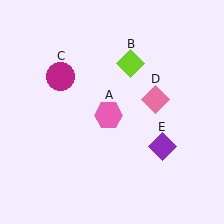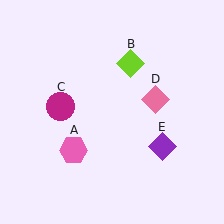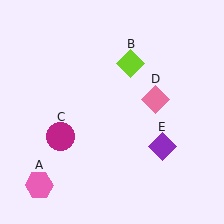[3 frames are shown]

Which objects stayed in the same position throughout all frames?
Lime diamond (object B) and pink diamond (object D) and purple diamond (object E) remained stationary.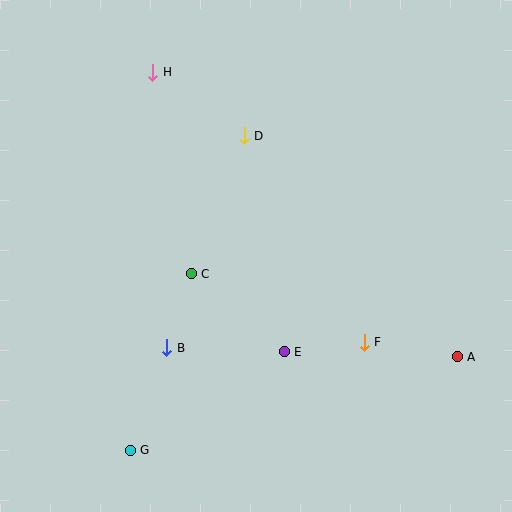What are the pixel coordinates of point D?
Point D is at (244, 136).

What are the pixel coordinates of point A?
Point A is at (457, 357).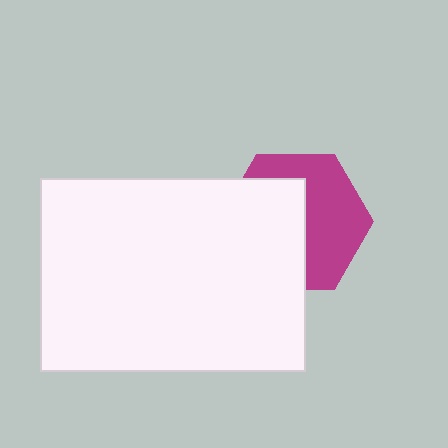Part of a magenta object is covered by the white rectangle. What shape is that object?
It is a hexagon.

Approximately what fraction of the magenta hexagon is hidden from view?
Roughly 50% of the magenta hexagon is hidden behind the white rectangle.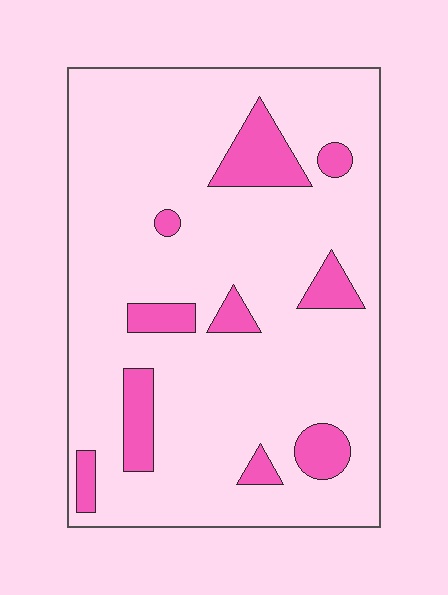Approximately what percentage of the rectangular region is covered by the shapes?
Approximately 15%.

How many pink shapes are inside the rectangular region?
10.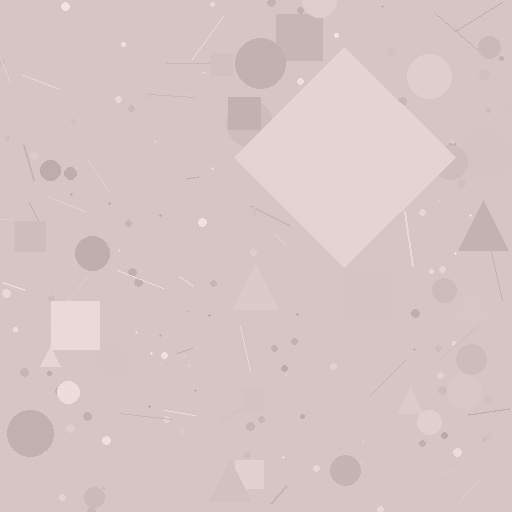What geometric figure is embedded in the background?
A diamond is embedded in the background.